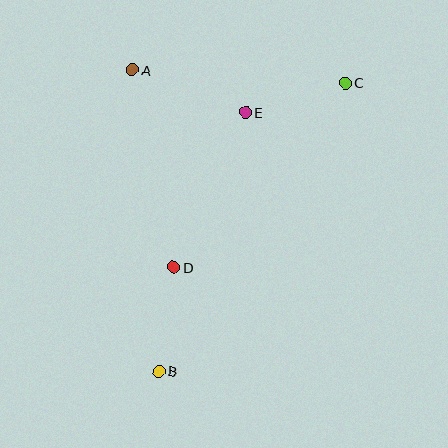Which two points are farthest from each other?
Points B and C are farthest from each other.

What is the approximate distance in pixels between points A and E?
The distance between A and E is approximately 121 pixels.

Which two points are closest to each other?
Points C and E are closest to each other.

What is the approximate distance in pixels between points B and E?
The distance between B and E is approximately 273 pixels.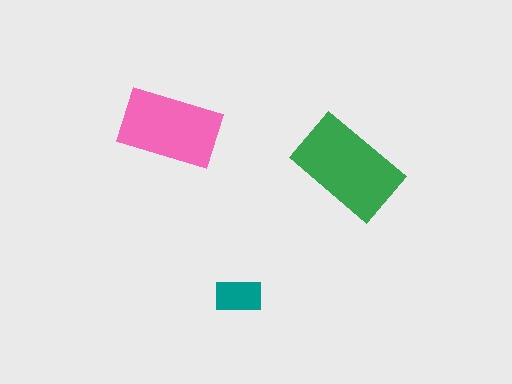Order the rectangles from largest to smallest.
the green one, the pink one, the teal one.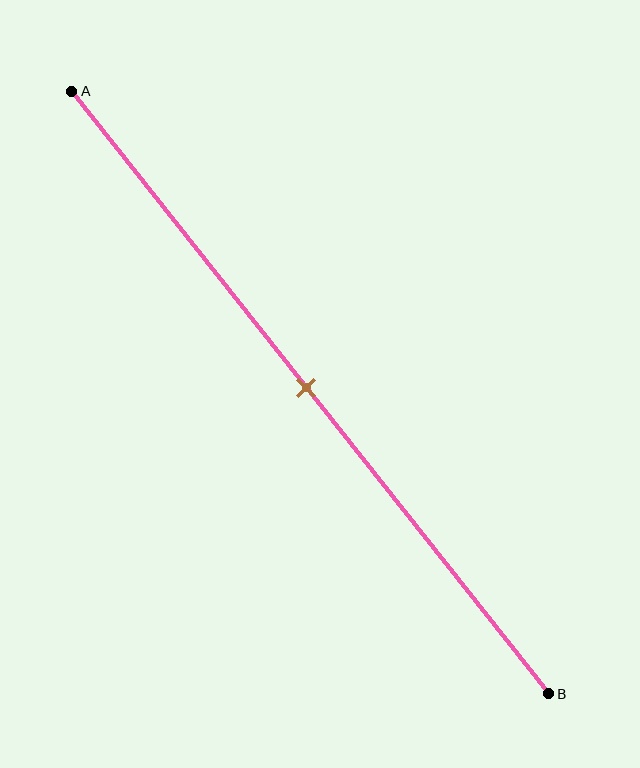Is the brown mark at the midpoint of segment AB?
Yes, the mark is approximately at the midpoint.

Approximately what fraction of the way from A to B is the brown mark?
The brown mark is approximately 50% of the way from A to B.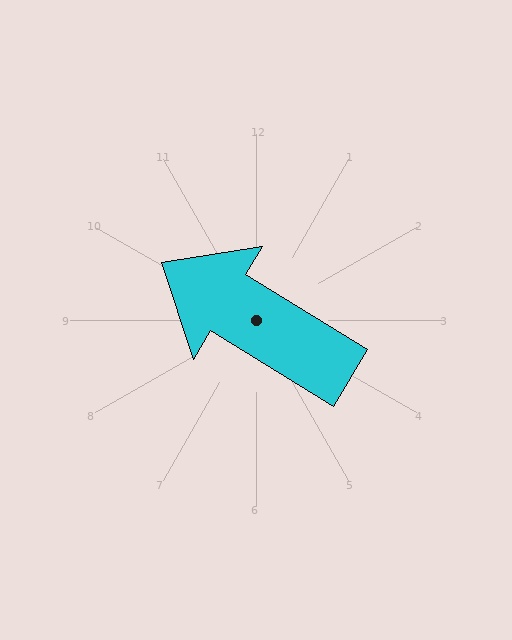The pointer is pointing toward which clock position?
Roughly 10 o'clock.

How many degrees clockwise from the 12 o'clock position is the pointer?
Approximately 301 degrees.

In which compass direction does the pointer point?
Northwest.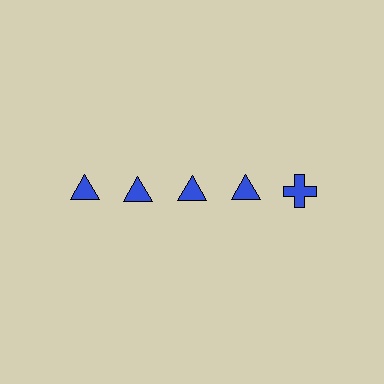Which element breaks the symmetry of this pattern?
The blue cross in the top row, rightmost column breaks the symmetry. All other shapes are blue triangles.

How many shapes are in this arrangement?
There are 5 shapes arranged in a grid pattern.